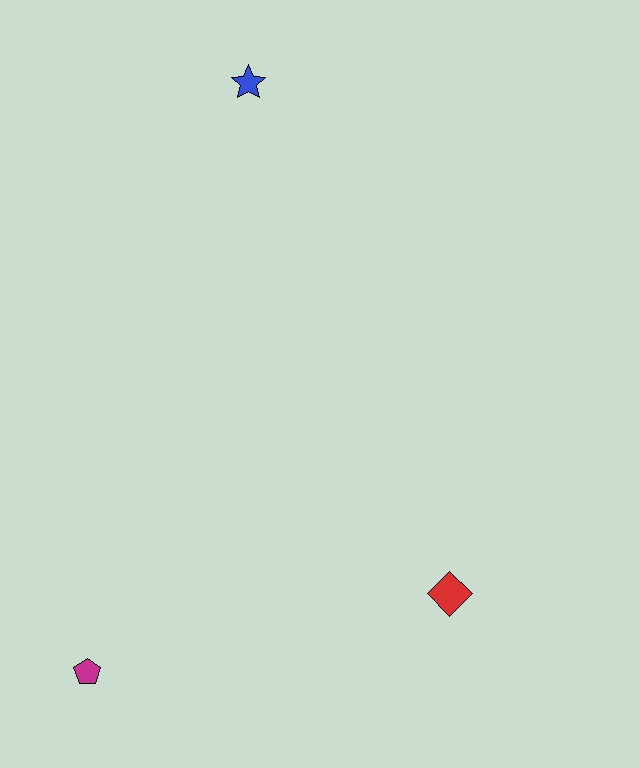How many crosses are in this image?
There are no crosses.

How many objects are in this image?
There are 3 objects.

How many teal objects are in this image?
There are no teal objects.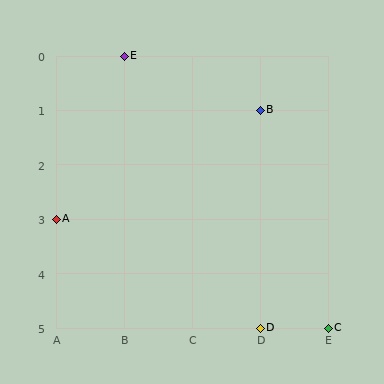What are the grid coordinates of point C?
Point C is at grid coordinates (E, 5).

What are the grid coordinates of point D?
Point D is at grid coordinates (D, 5).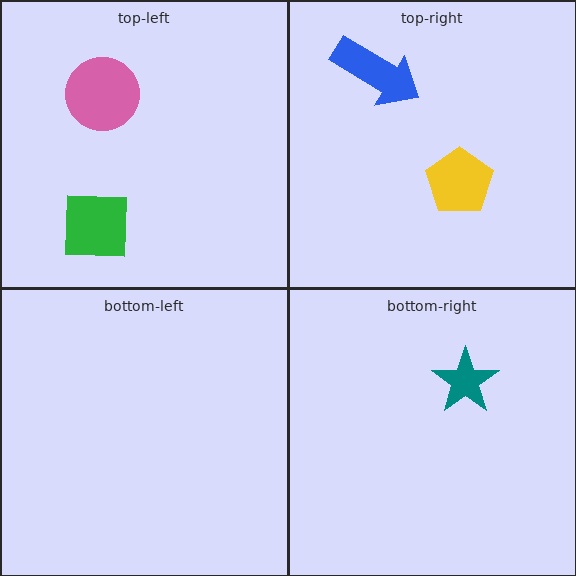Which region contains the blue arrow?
The top-right region.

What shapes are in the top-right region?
The yellow pentagon, the blue arrow.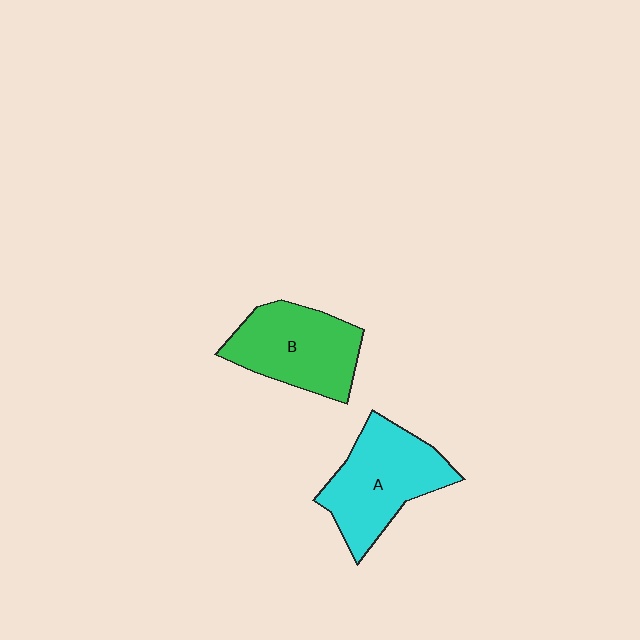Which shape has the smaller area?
Shape B (green).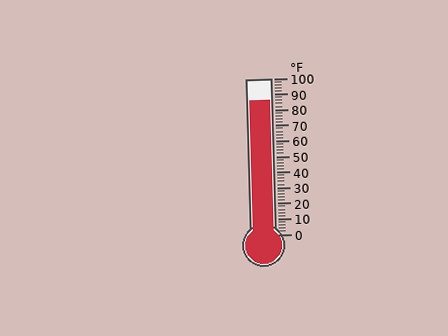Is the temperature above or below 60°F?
The temperature is above 60°F.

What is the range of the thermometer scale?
The thermometer scale ranges from 0°F to 100°F.